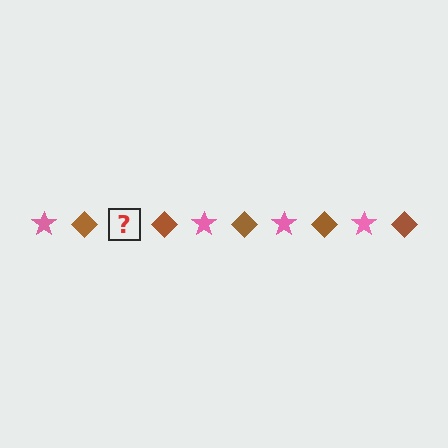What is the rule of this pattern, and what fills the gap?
The rule is that the pattern alternates between pink star and brown diamond. The gap should be filled with a pink star.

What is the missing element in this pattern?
The missing element is a pink star.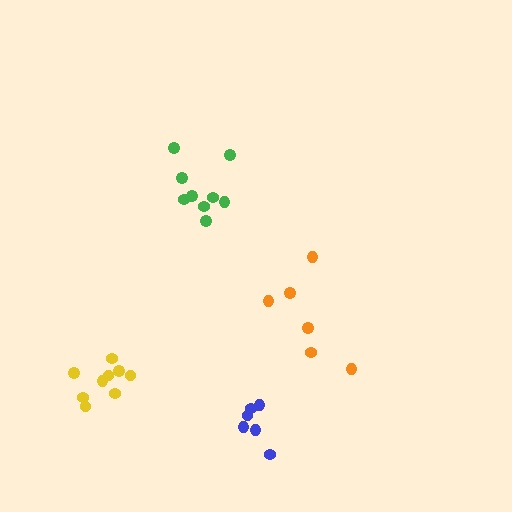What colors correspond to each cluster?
The clusters are colored: blue, orange, green, yellow.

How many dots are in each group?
Group 1: 6 dots, Group 2: 6 dots, Group 3: 9 dots, Group 4: 9 dots (30 total).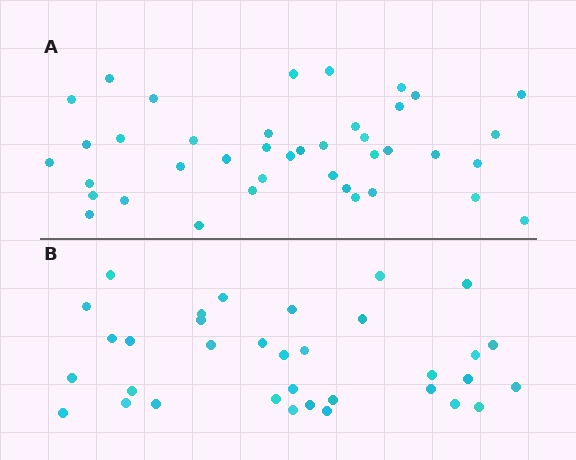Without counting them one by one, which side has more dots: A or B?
Region A (the top region) has more dots.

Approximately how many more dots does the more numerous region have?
Region A has about 6 more dots than region B.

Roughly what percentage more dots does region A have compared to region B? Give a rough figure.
About 20% more.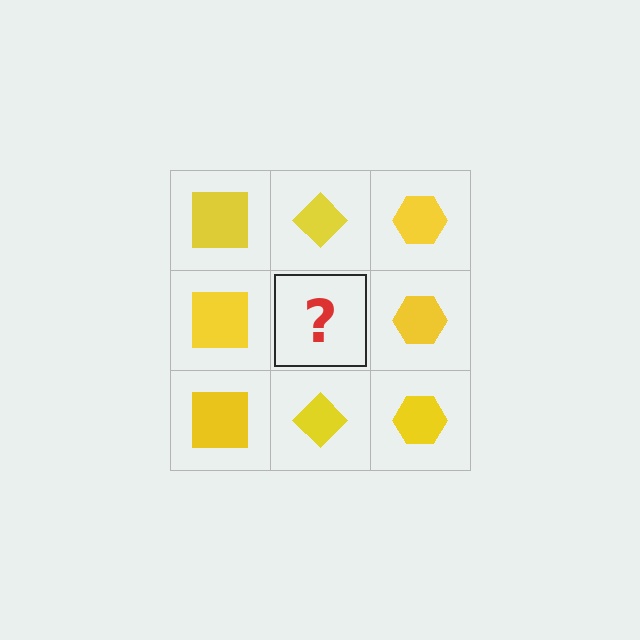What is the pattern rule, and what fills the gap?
The rule is that each column has a consistent shape. The gap should be filled with a yellow diamond.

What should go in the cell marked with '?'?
The missing cell should contain a yellow diamond.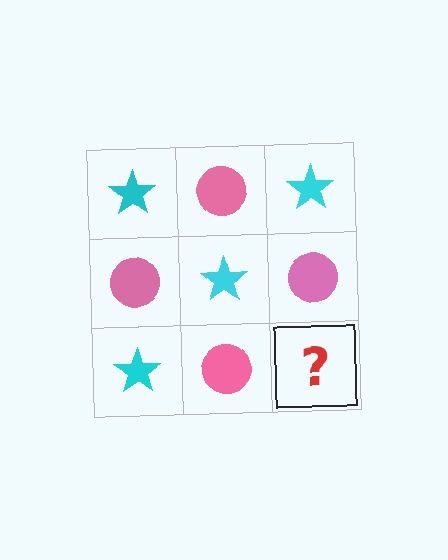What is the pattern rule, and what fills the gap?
The rule is that it alternates cyan star and pink circle in a checkerboard pattern. The gap should be filled with a cyan star.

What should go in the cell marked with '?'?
The missing cell should contain a cyan star.